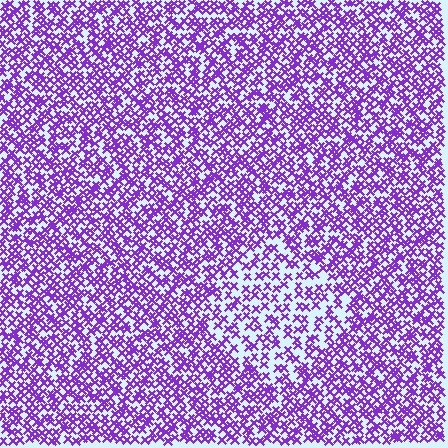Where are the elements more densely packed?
The elements are more densely packed outside the diamond boundary.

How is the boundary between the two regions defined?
The boundary is defined by a change in element density (approximately 1.7x ratio). All elements are the same color, size, and shape.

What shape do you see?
I see a diamond.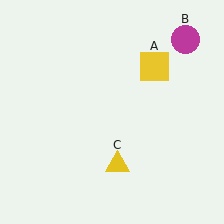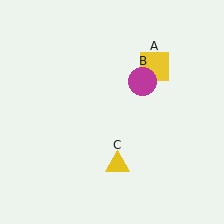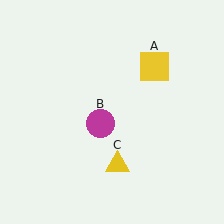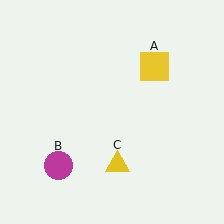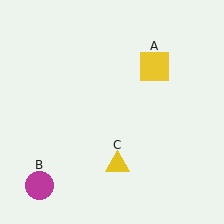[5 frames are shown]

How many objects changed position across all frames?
1 object changed position: magenta circle (object B).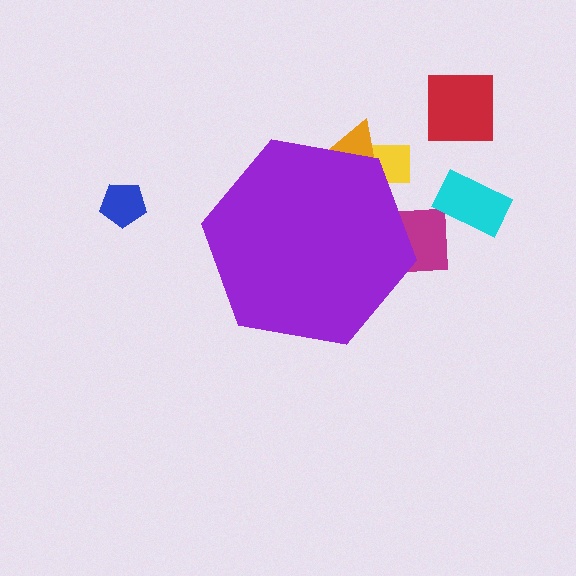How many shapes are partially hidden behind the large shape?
3 shapes are partially hidden.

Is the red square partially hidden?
No, the red square is fully visible.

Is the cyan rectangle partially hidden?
No, the cyan rectangle is fully visible.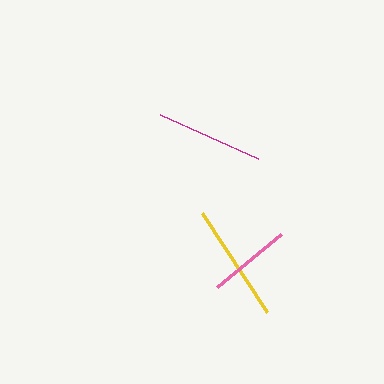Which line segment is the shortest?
The pink line is the shortest at approximately 83 pixels.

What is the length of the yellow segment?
The yellow segment is approximately 118 pixels long.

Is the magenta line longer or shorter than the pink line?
The magenta line is longer than the pink line.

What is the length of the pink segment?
The pink segment is approximately 83 pixels long.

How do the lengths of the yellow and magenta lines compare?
The yellow and magenta lines are approximately the same length.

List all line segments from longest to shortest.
From longest to shortest: yellow, magenta, pink.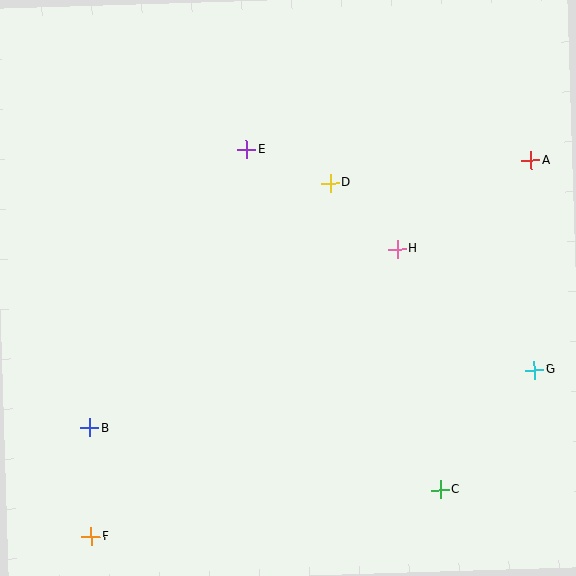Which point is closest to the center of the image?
Point D at (330, 183) is closest to the center.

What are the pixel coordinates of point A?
Point A is at (531, 160).